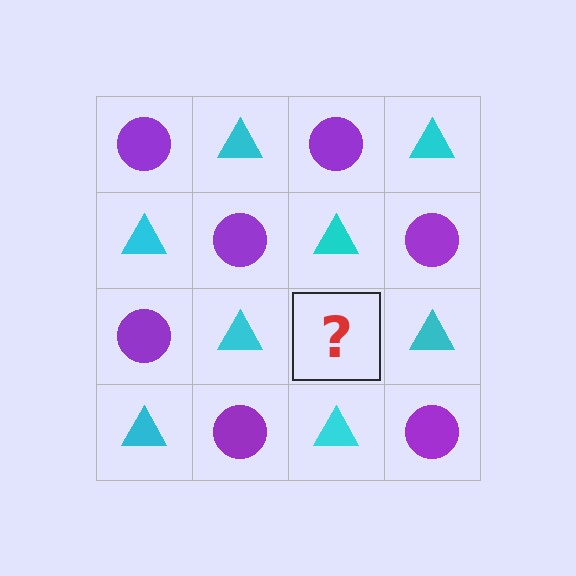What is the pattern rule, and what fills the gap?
The rule is that it alternates purple circle and cyan triangle in a checkerboard pattern. The gap should be filled with a purple circle.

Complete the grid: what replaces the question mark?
The question mark should be replaced with a purple circle.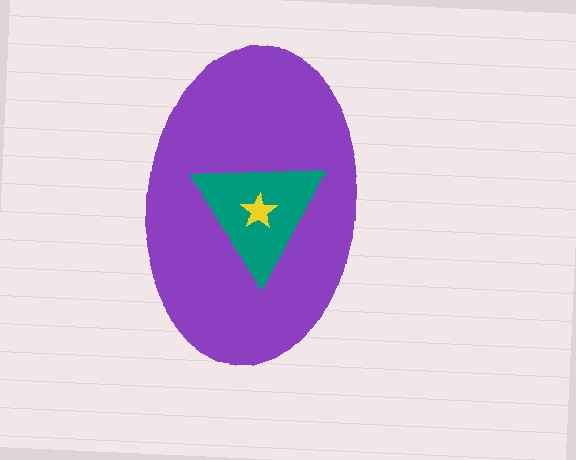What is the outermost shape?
The purple ellipse.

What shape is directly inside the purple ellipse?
The teal triangle.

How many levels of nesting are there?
3.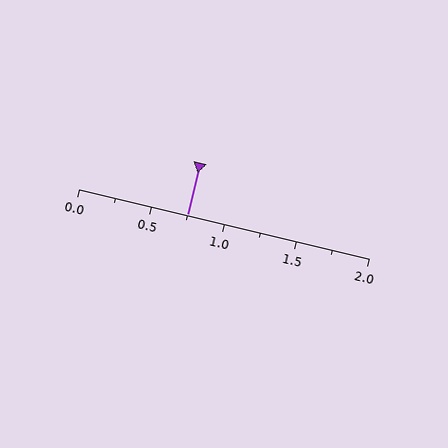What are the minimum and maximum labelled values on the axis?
The axis runs from 0.0 to 2.0.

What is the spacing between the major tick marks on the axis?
The major ticks are spaced 0.5 apart.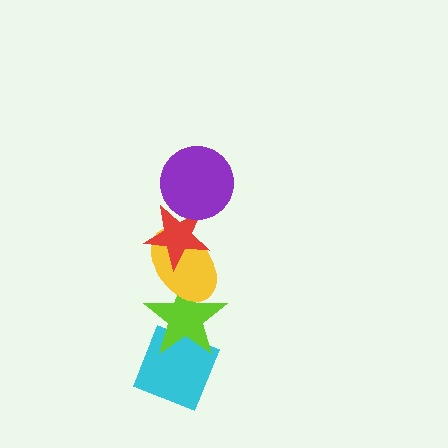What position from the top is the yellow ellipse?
The yellow ellipse is 3rd from the top.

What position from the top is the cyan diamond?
The cyan diamond is 5th from the top.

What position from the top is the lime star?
The lime star is 4th from the top.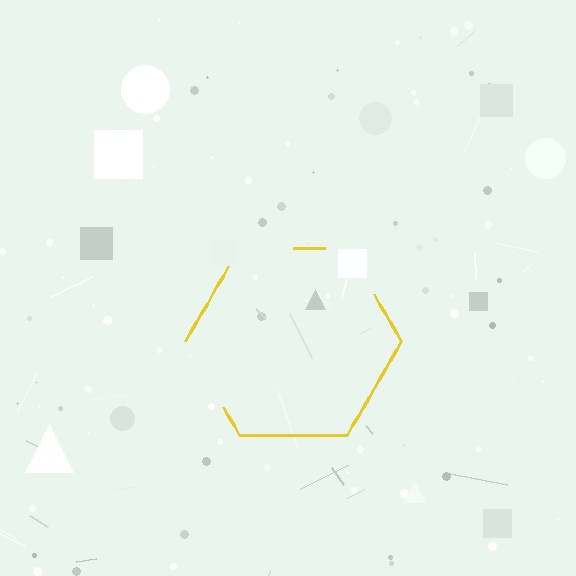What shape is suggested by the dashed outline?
The dashed outline suggests a hexagon.